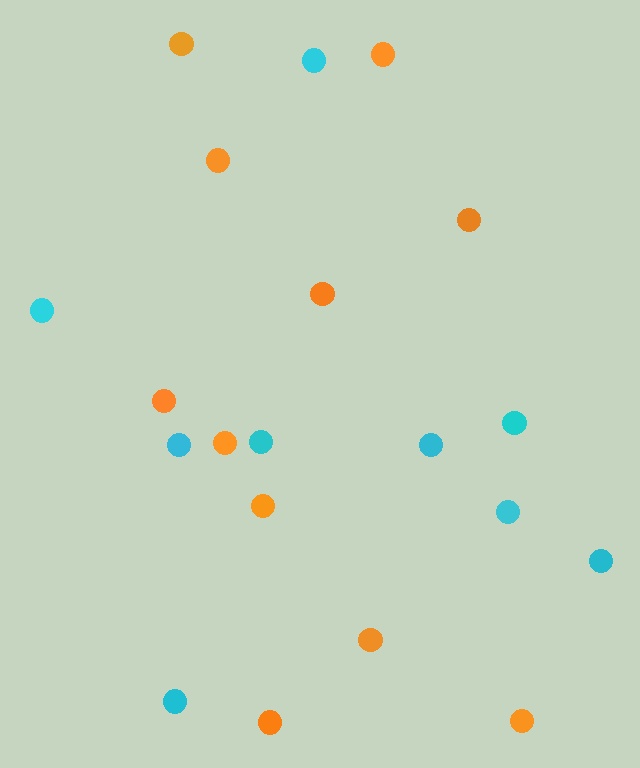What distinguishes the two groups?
There are 2 groups: one group of orange circles (11) and one group of cyan circles (9).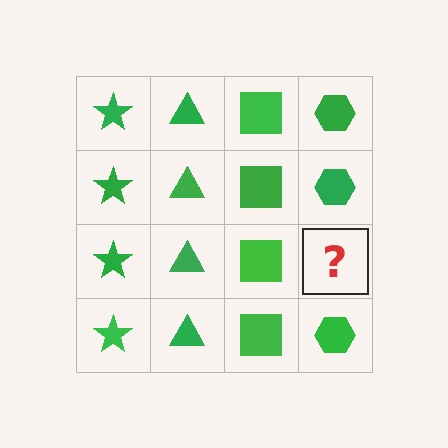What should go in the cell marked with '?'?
The missing cell should contain a green hexagon.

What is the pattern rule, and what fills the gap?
The rule is that each column has a consistent shape. The gap should be filled with a green hexagon.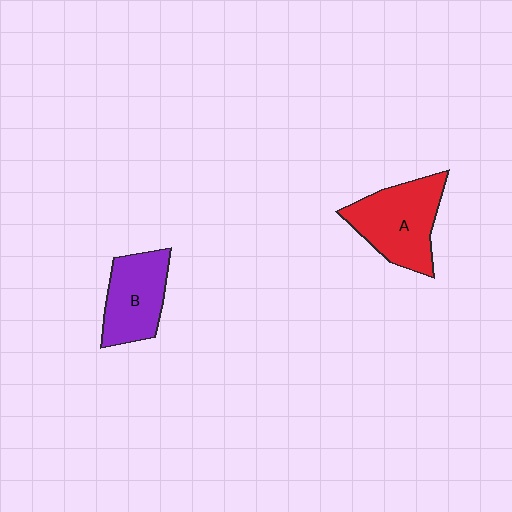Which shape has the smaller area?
Shape B (purple).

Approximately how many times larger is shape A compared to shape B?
Approximately 1.2 times.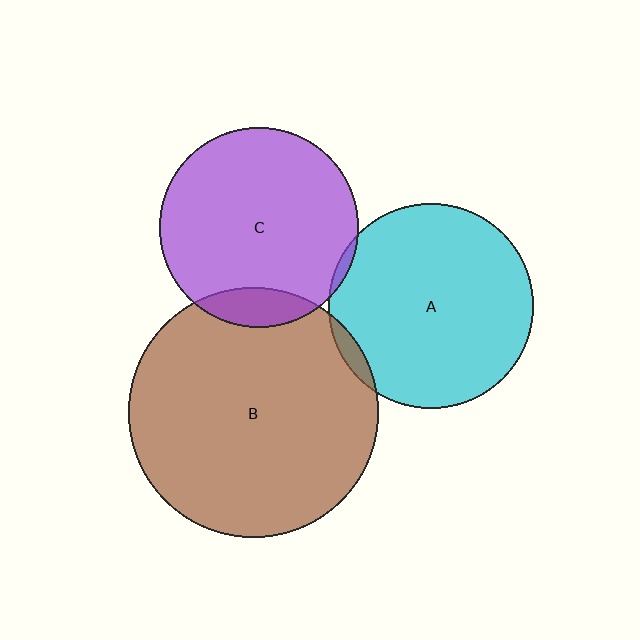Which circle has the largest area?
Circle B (brown).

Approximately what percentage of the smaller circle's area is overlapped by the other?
Approximately 5%.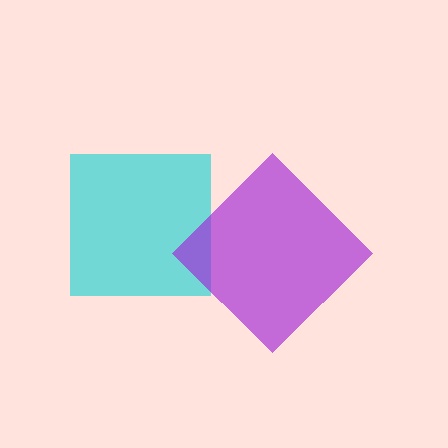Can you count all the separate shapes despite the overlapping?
Yes, there are 2 separate shapes.